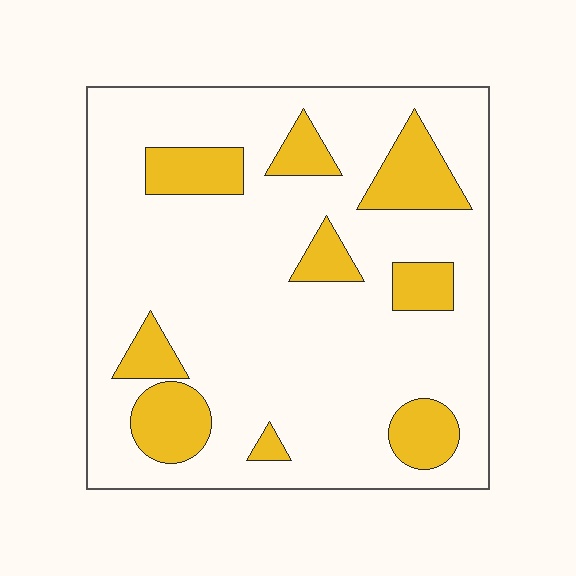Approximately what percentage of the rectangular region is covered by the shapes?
Approximately 20%.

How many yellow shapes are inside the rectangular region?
9.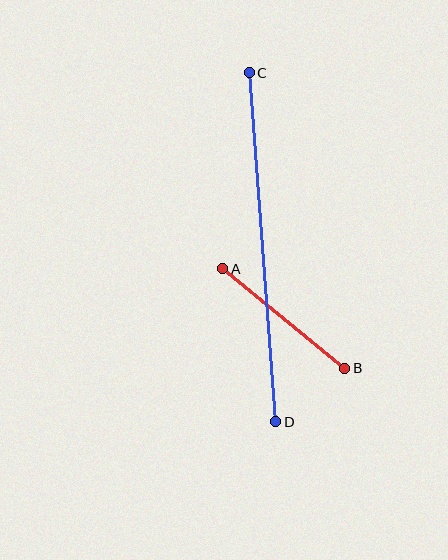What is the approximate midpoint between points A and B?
The midpoint is at approximately (284, 319) pixels.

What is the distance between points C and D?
The distance is approximately 350 pixels.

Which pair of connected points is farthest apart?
Points C and D are farthest apart.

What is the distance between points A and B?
The distance is approximately 158 pixels.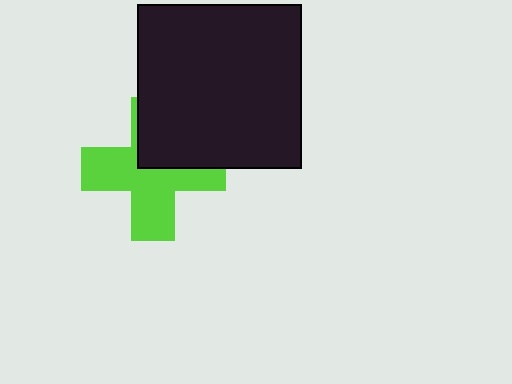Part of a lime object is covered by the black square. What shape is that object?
It is a cross.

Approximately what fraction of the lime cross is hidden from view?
Roughly 36% of the lime cross is hidden behind the black square.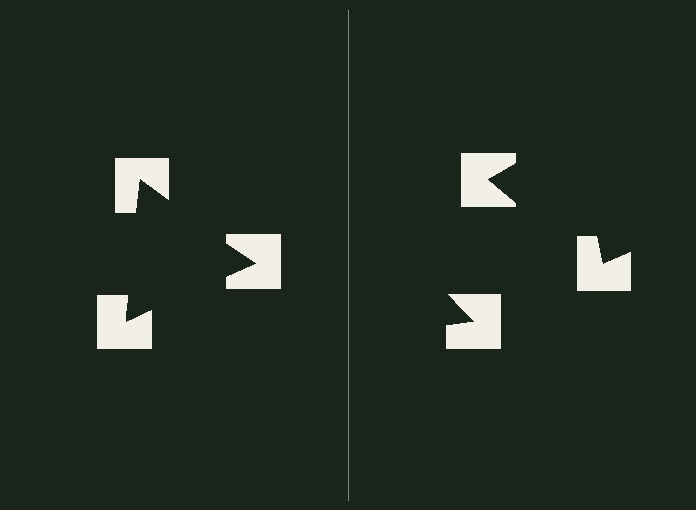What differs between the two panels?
The notched squares are positioned identically on both sides; only the wedge orientations differ. On the left they align to a triangle; on the right they are misaligned.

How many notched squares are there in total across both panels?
6 — 3 on each side.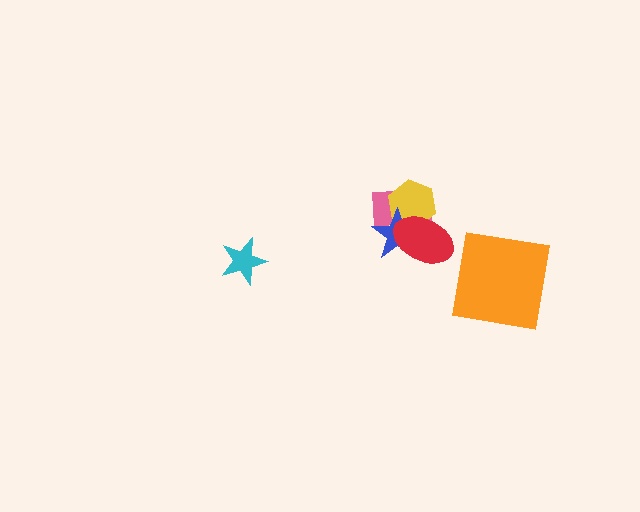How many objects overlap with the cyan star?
0 objects overlap with the cyan star.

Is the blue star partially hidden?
Yes, it is partially covered by another shape.